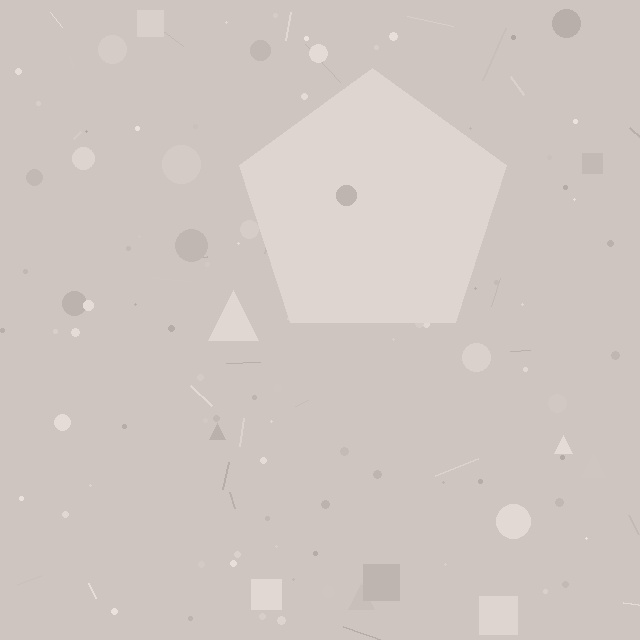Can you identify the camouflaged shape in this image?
The camouflaged shape is a pentagon.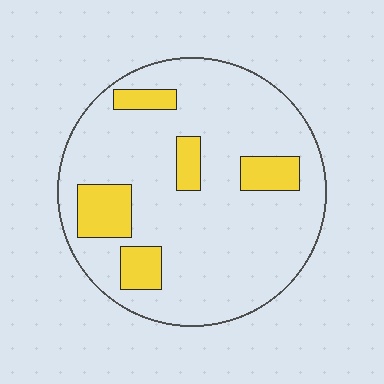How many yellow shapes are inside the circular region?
5.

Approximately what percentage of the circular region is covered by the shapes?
Approximately 15%.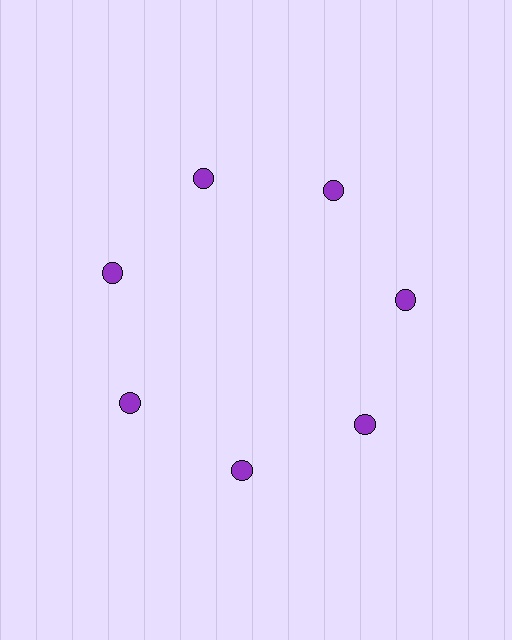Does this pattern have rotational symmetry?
Yes, this pattern has 7-fold rotational symmetry. It looks the same after rotating 51 degrees around the center.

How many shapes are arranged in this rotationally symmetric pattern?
There are 7 shapes, arranged in 7 groups of 1.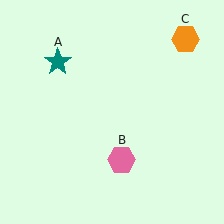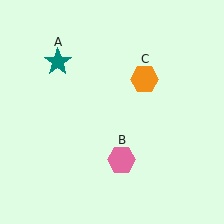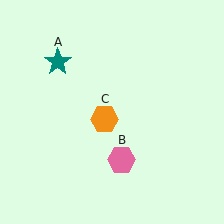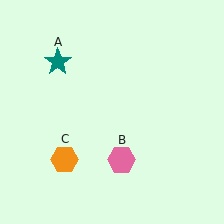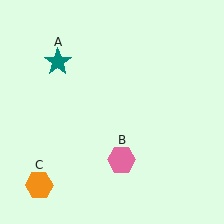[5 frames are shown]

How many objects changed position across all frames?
1 object changed position: orange hexagon (object C).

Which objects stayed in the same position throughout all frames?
Teal star (object A) and pink hexagon (object B) remained stationary.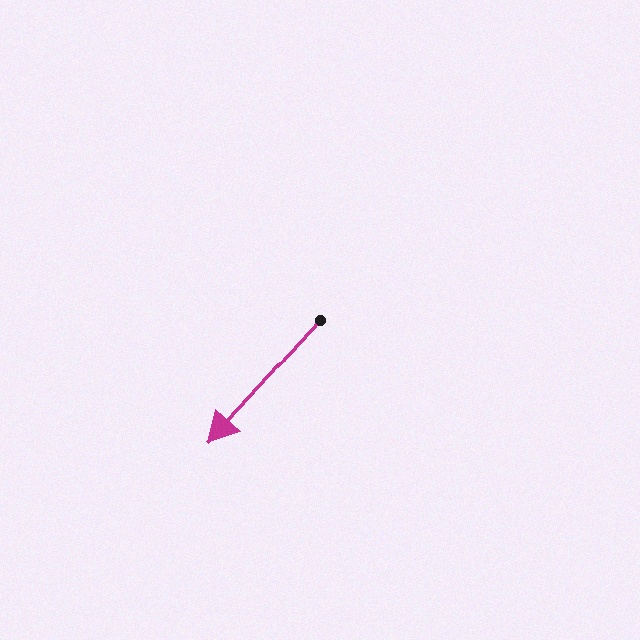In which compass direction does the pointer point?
Southwest.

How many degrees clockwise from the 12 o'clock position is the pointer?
Approximately 222 degrees.